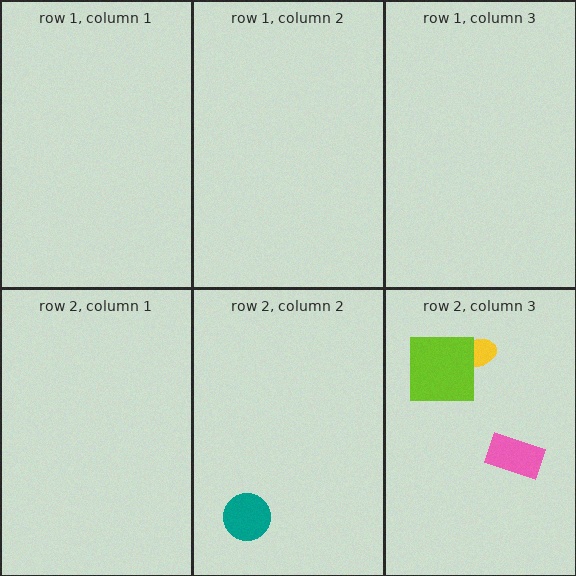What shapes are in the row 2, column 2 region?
The teal circle.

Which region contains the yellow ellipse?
The row 2, column 3 region.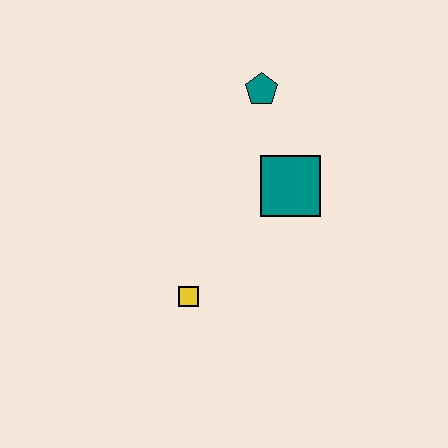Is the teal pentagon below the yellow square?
No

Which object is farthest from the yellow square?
The teal pentagon is farthest from the yellow square.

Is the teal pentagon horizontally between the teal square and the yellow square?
Yes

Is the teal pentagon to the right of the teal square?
No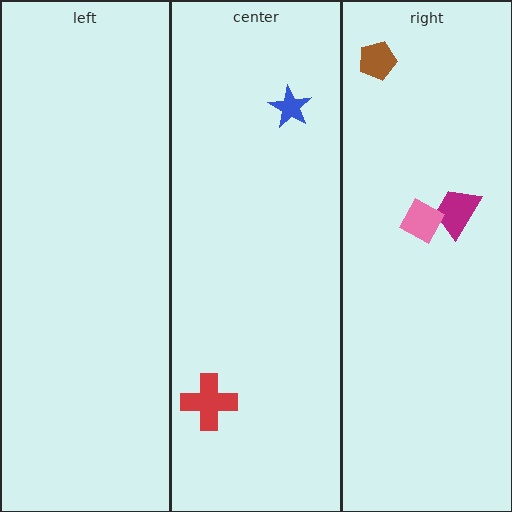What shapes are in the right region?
The magenta trapezoid, the brown pentagon, the pink diamond.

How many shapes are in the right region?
3.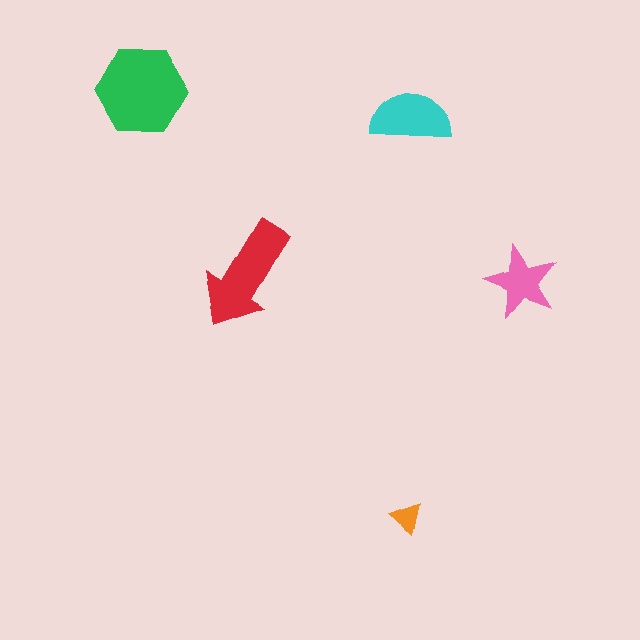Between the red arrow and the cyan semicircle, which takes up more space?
The red arrow.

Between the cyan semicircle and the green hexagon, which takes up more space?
The green hexagon.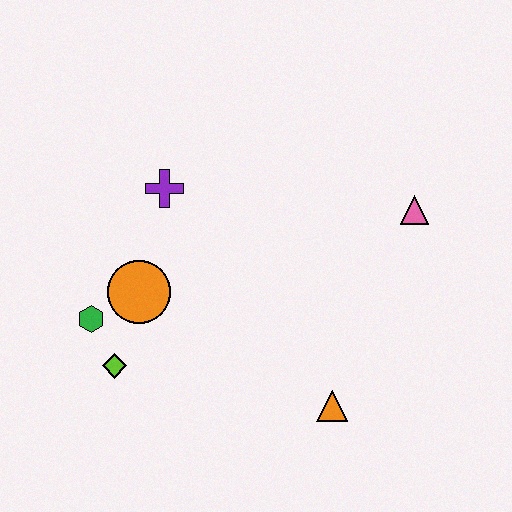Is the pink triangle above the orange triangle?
Yes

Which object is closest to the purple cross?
The orange circle is closest to the purple cross.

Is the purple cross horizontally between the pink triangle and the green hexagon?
Yes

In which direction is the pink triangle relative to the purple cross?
The pink triangle is to the right of the purple cross.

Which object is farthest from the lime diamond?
The pink triangle is farthest from the lime diamond.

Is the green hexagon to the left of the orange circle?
Yes